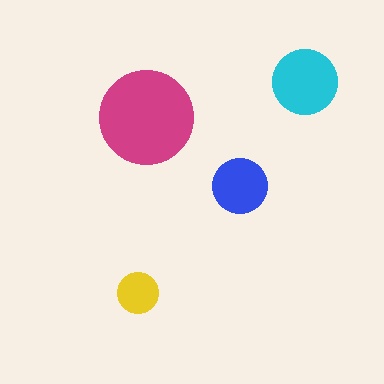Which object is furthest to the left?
The yellow circle is leftmost.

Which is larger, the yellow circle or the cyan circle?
The cyan one.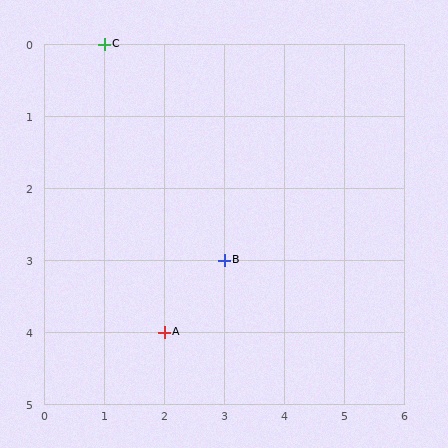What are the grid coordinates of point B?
Point B is at grid coordinates (3, 3).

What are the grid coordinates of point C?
Point C is at grid coordinates (1, 0).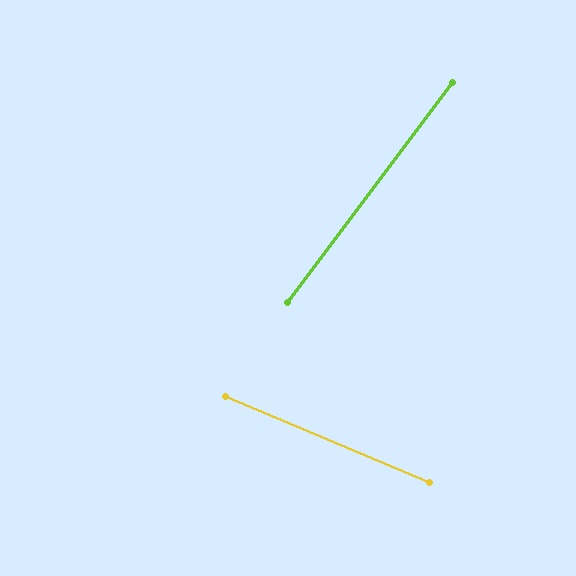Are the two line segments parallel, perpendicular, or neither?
Neither parallel nor perpendicular — they differ by about 76°.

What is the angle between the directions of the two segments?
Approximately 76 degrees.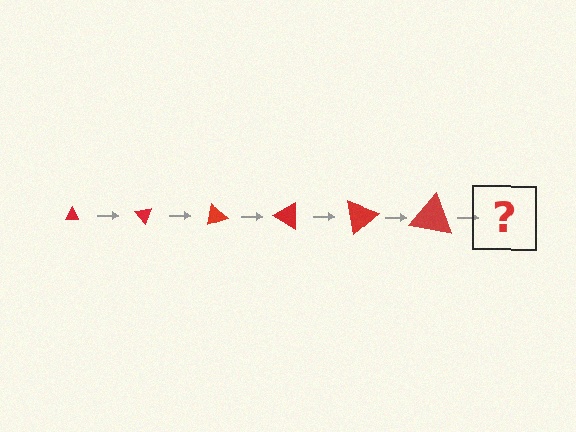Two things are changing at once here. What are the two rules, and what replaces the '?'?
The two rules are that the triangle grows larger each step and it rotates 50 degrees each step. The '?' should be a triangle, larger than the previous one and rotated 300 degrees from the start.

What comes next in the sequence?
The next element should be a triangle, larger than the previous one and rotated 300 degrees from the start.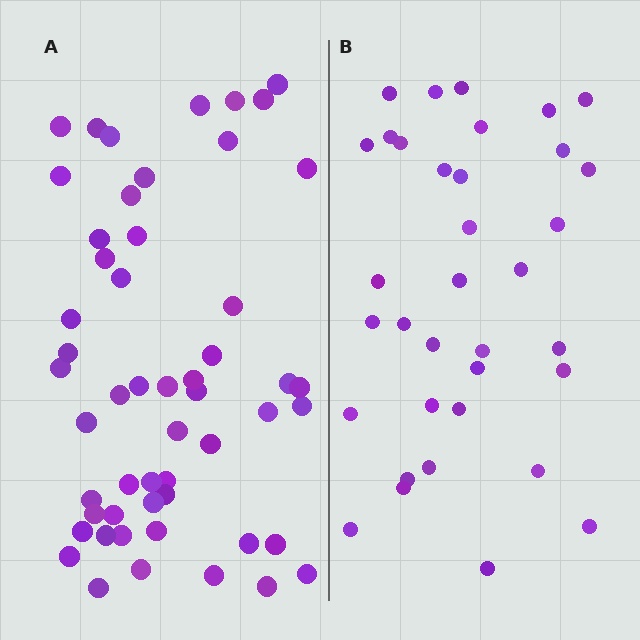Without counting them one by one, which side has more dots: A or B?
Region A (the left region) has more dots.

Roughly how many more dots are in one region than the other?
Region A has approximately 20 more dots than region B.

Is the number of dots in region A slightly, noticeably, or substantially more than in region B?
Region A has substantially more. The ratio is roughly 1.5 to 1.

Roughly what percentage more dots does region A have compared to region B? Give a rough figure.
About 50% more.